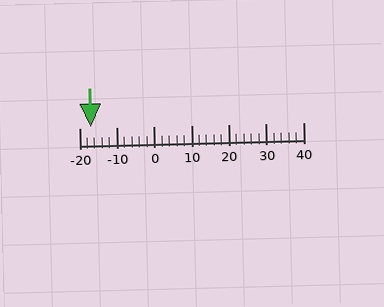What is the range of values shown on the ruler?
The ruler shows values from -20 to 40.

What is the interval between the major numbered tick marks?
The major tick marks are spaced 10 units apart.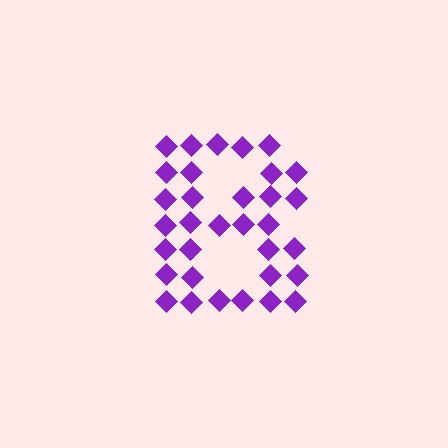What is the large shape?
The large shape is the letter B.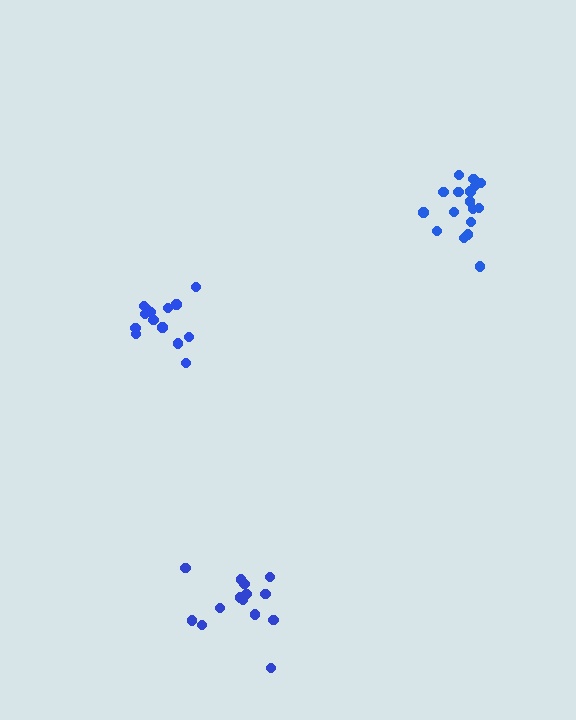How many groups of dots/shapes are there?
There are 3 groups.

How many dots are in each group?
Group 1: 14 dots, Group 2: 17 dots, Group 3: 14 dots (45 total).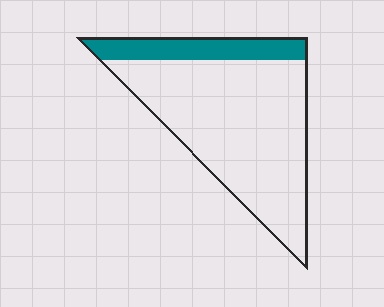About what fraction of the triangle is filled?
About one fifth (1/5).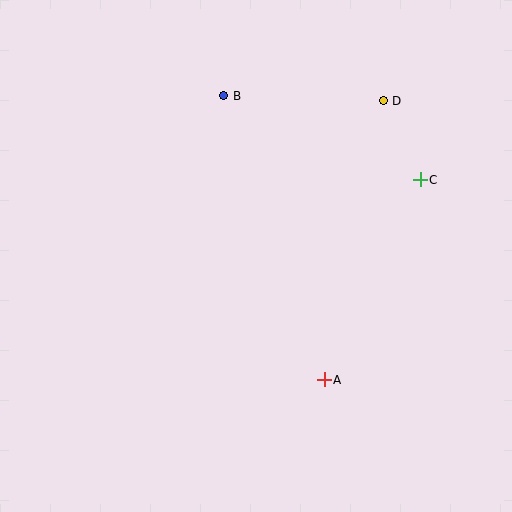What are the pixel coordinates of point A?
Point A is at (324, 380).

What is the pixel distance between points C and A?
The distance between C and A is 222 pixels.